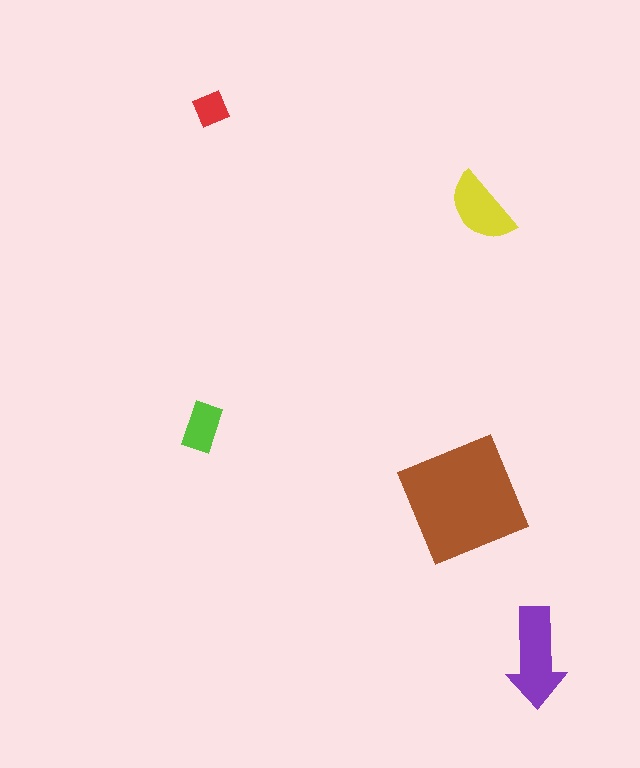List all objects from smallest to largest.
The red diamond, the lime rectangle, the yellow semicircle, the purple arrow, the brown square.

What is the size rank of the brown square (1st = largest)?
1st.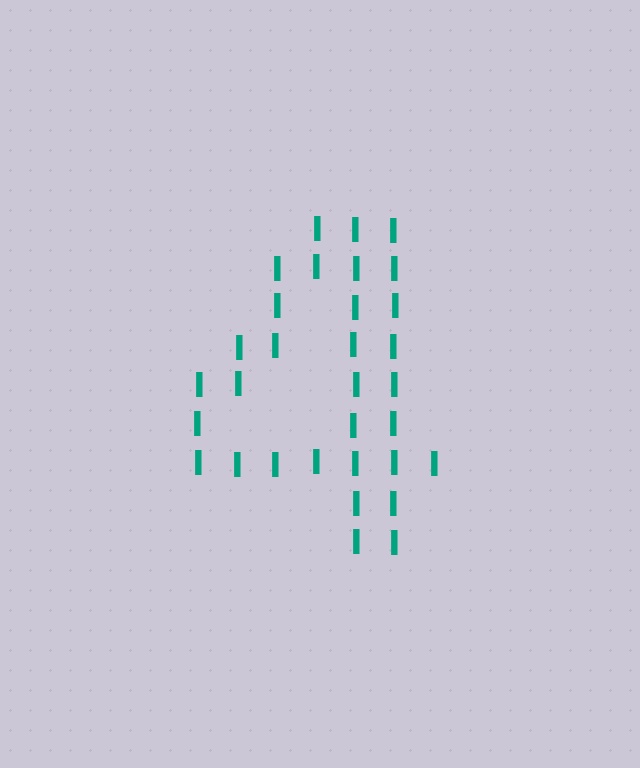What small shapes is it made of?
It is made of small letter I's.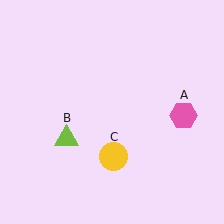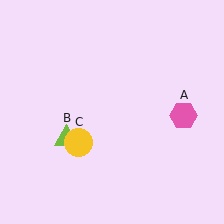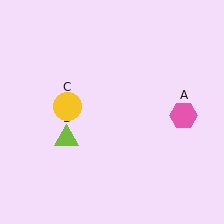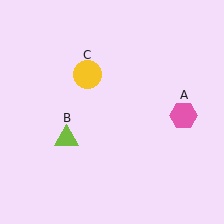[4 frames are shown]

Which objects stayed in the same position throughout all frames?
Pink hexagon (object A) and lime triangle (object B) remained stationary.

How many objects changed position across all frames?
1 object changed position: yellow circle (object C).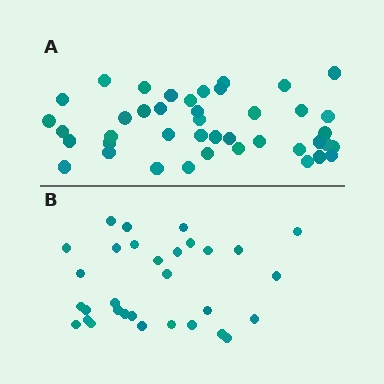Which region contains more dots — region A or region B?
Region A (the top region) has more dots.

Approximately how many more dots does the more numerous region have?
Region A has roughly 12 or so more dots than region B.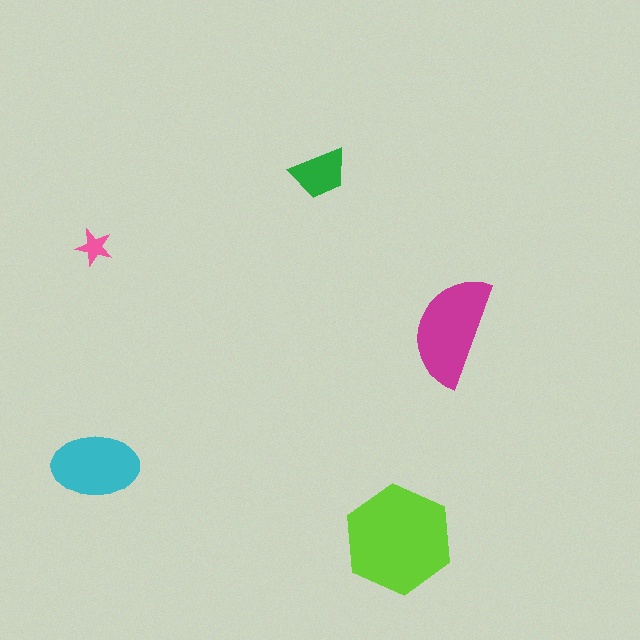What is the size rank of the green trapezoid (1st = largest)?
4th.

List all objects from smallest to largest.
The pink star, the green trapezoid, the cyan ellipse, the magenta semicircle, the lime hexagon.